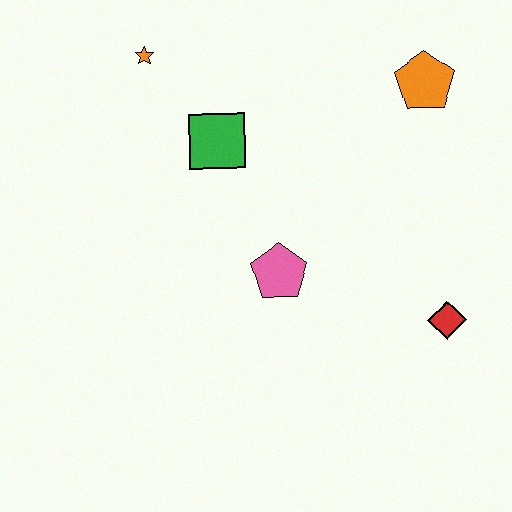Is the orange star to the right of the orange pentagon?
No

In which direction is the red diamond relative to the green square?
The red diamond is to the right of the green square.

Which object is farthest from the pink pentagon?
The orange star is farthest from the pink pentagon.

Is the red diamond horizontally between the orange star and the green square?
No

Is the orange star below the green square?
No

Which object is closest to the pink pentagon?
The green square is closest to the pink pentagon.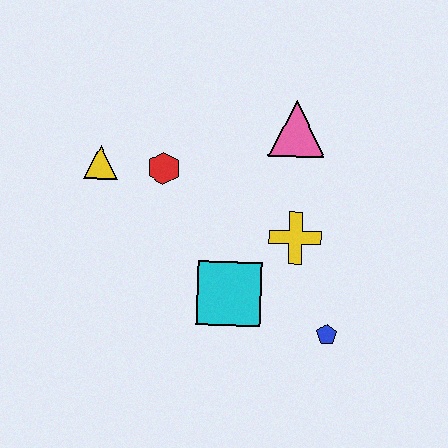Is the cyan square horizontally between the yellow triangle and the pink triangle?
Yes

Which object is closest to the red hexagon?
The yellow triangle is closest to the red hexagon.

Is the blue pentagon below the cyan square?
Yes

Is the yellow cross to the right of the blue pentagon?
No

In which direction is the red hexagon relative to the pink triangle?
The red hexagon is to the left of the pink triangle.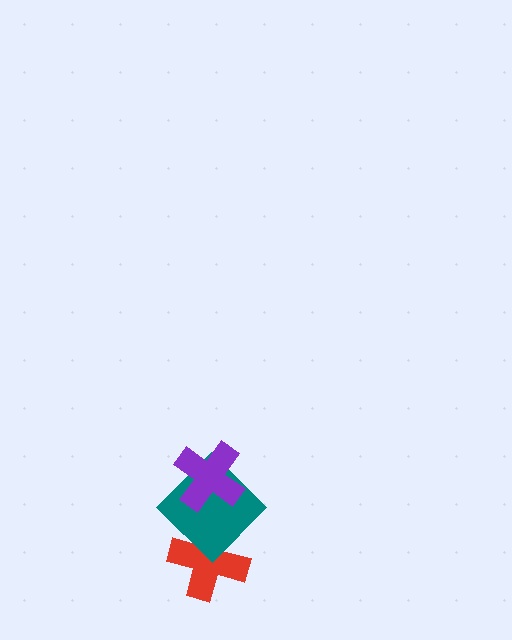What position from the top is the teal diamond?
The teal diamond is 2nd from the top.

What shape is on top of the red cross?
The teal diamond is on top of the red cross.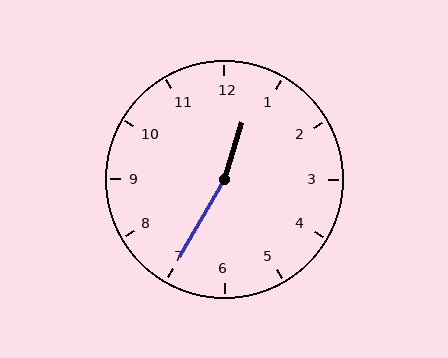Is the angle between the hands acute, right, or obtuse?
It is obtuse.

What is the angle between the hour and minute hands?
Approximately 168 degrees.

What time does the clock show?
12:35.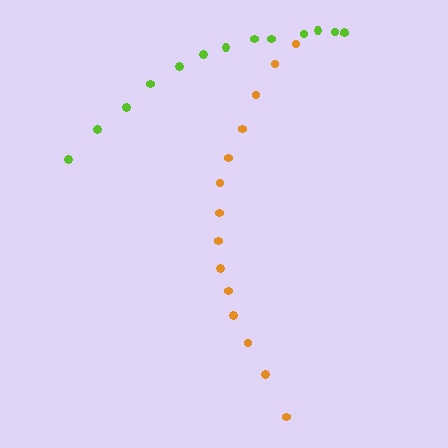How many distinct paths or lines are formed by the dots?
There are 2 distinct paths.